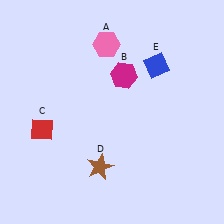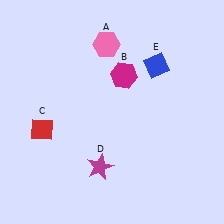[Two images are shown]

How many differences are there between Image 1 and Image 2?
There is 1 difference between the two images.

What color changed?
The star (D) changed from brown in Image 1 to magenta in Image 2.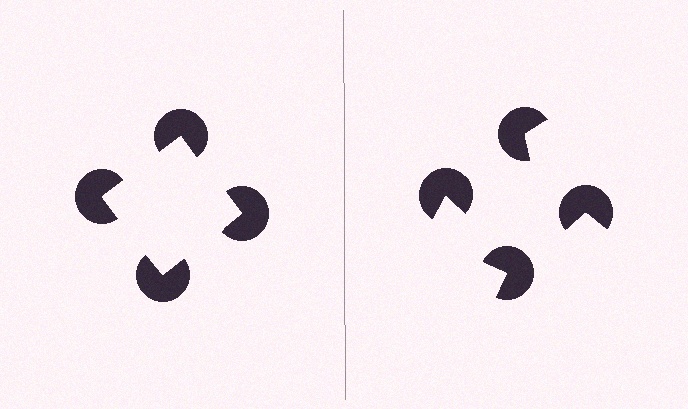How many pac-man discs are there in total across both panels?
8 — 4 on each side.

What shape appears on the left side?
An illusory square.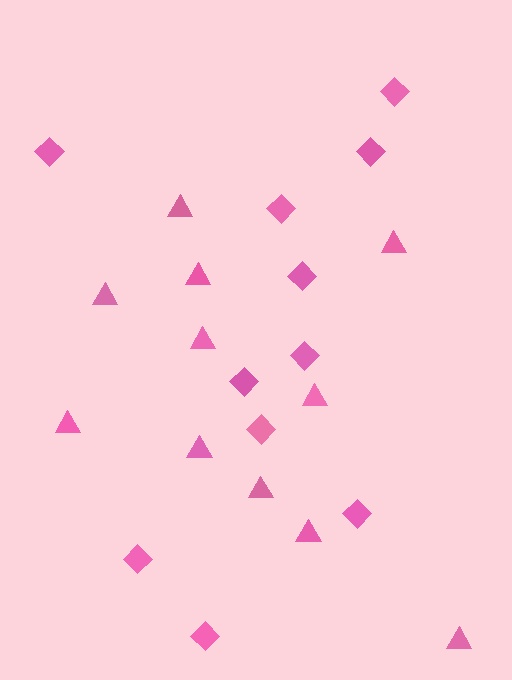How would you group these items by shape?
There are 2 groups: one group of diamonds (11) and one group of triangles (11).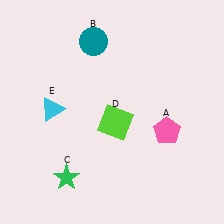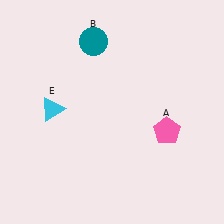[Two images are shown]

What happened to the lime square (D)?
The lime square (D) was removed in Image 2. It was in the bottom-right area of Image 1.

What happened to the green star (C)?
The green star (C) was removed in Image 2. It was in the bottom-left area of Image 1.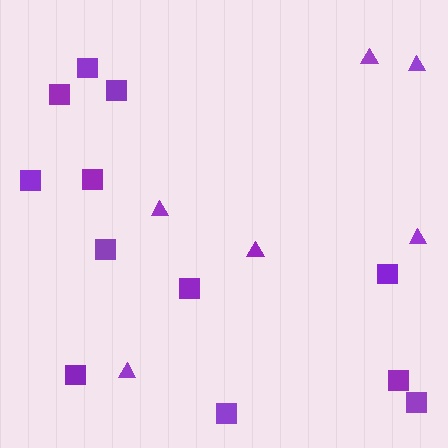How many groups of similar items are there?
There are 2 groups: one group of squares (12) and one group of triangles (6).